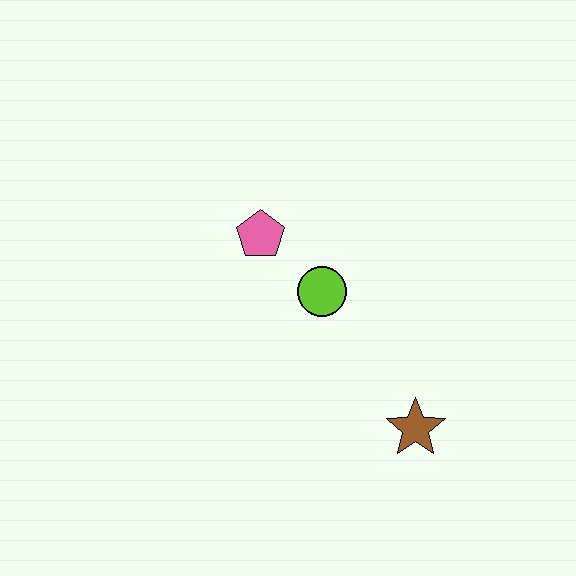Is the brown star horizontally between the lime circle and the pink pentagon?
No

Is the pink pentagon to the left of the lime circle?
Yes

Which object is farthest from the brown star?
The pink pentagon is farthest from the brown star.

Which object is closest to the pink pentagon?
The lime circle is closest to the pink pentagon.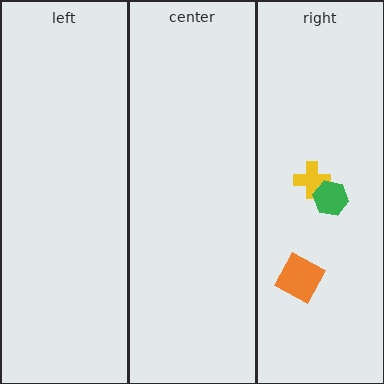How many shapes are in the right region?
3.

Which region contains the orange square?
The right region.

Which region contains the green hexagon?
The right region.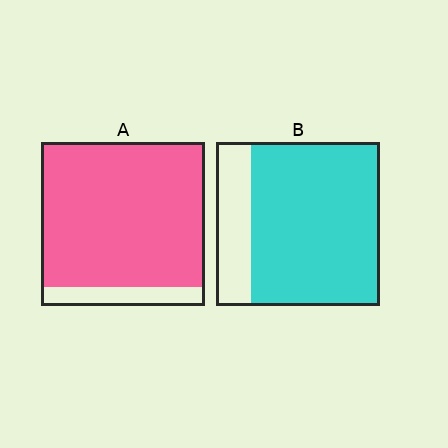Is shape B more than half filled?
Yes.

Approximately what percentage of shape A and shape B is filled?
A is approximately 90% and B is approximately 80%.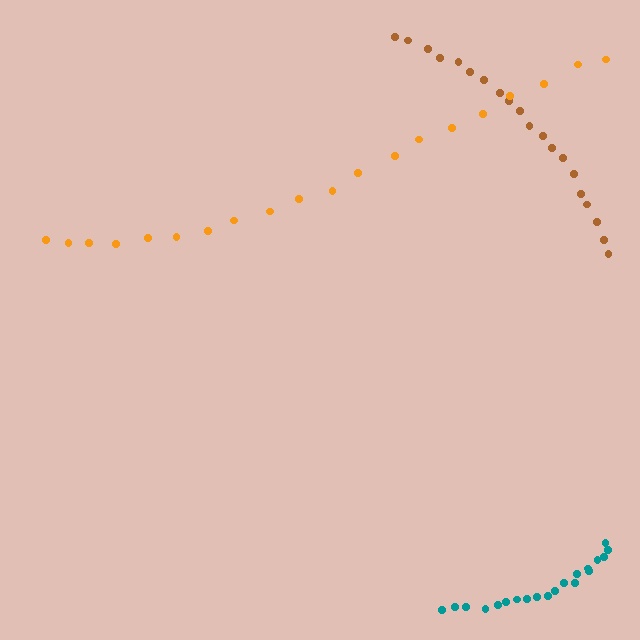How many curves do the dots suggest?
There are 3 distinct paths.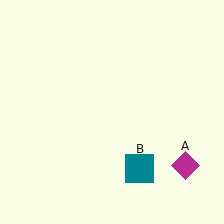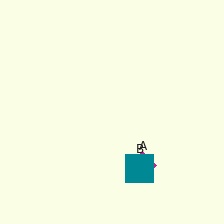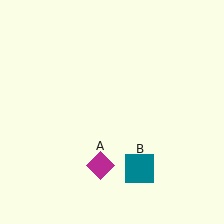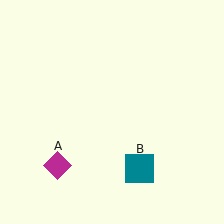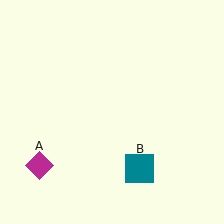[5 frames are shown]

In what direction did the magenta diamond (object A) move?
The magenta diamond (object A) moved left.